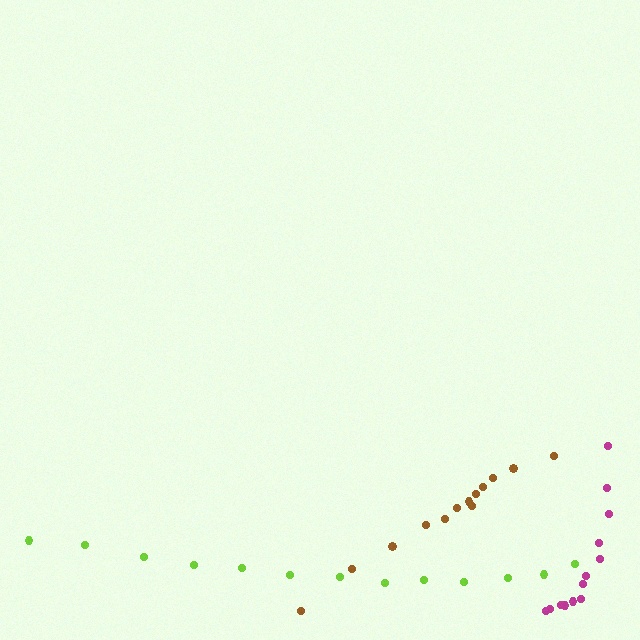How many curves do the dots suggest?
There are 3 distinct paths.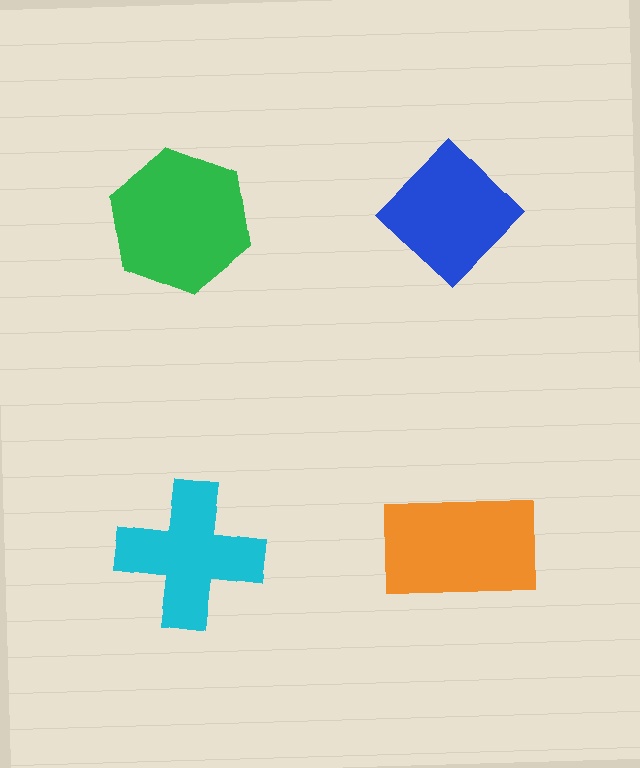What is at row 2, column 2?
An orange rectangle.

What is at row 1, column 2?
A blue diamond.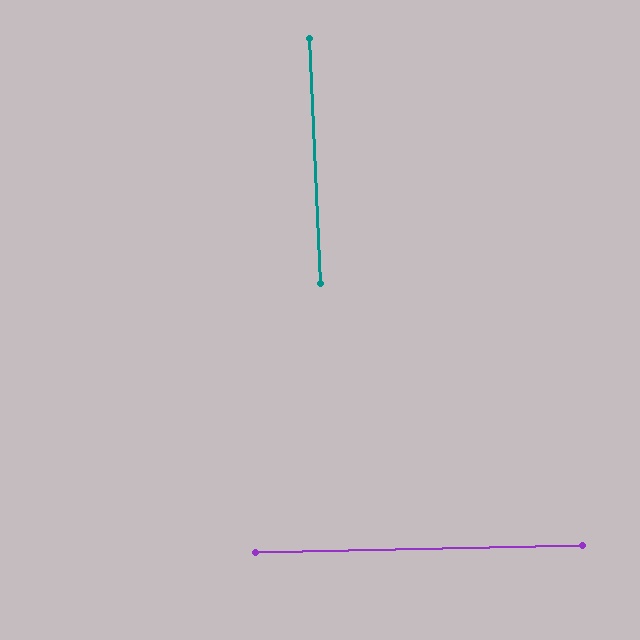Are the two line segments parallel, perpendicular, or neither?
Perpendicular — they meet at approximately 88°.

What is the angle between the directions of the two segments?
Approximately 88 degrees.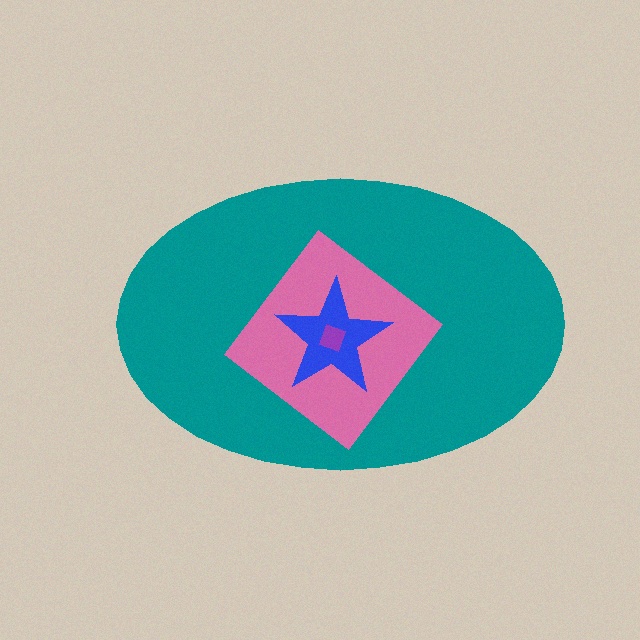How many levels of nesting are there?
4.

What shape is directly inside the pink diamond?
The blue star.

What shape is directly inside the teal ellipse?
The pink diamond.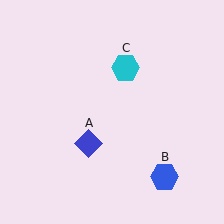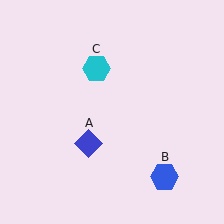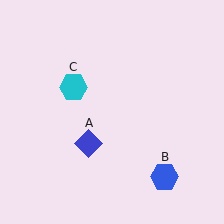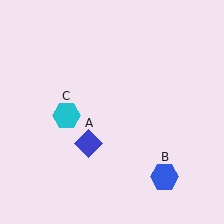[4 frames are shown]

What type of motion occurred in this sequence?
The cyan hexagon (object C) rotated counterclockwise around the center of the scene.